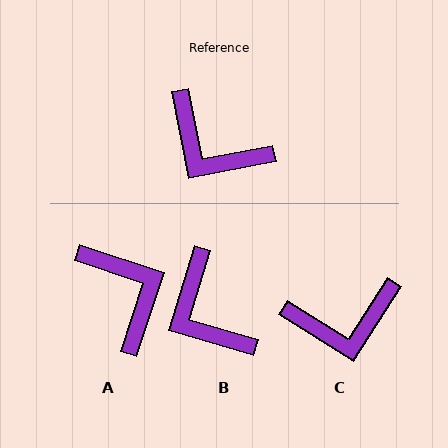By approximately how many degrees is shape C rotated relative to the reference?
Approximately 47 degrees counter-clockwise.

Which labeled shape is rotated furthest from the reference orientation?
A, about 151 degrees away.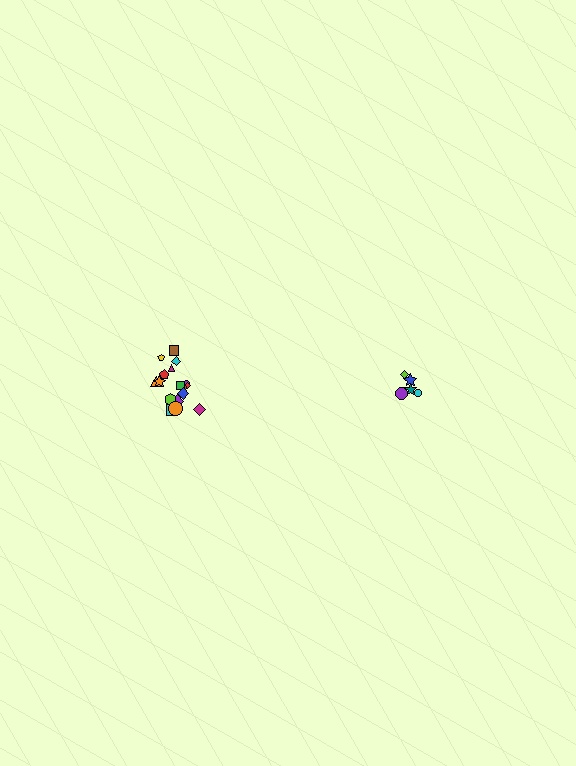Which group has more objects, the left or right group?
The left group.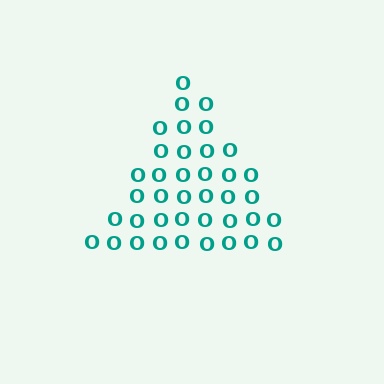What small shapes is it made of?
It is made of small letter O's.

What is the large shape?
The large shape is a triangle.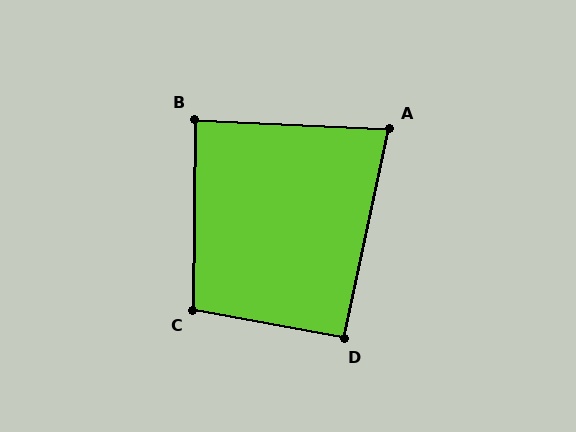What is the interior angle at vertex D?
Approximately 92 degrees (approximately right).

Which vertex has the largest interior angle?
C, at approximately 100 degrees.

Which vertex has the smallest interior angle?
A, at approximately 80 degrees.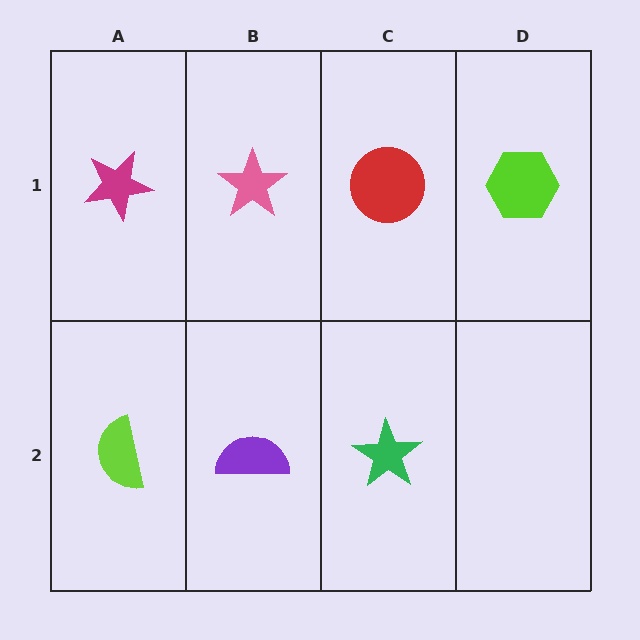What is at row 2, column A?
A lime semicircle.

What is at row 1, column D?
A lime hexagon.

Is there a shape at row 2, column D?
No, that cell is empty.